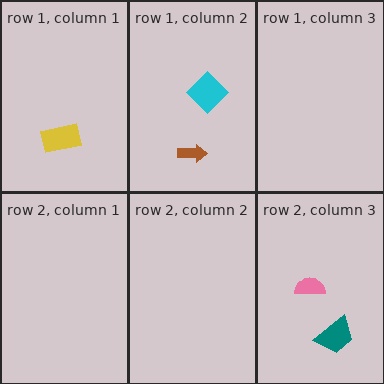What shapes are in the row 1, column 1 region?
The yellow rectangle.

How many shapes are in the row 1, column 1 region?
1.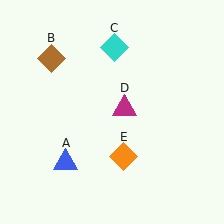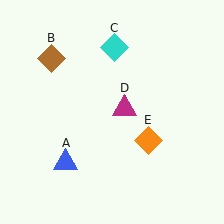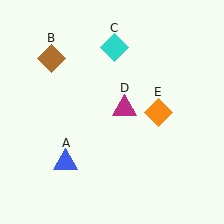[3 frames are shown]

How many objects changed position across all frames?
1 object changed position: orange diamond (object E).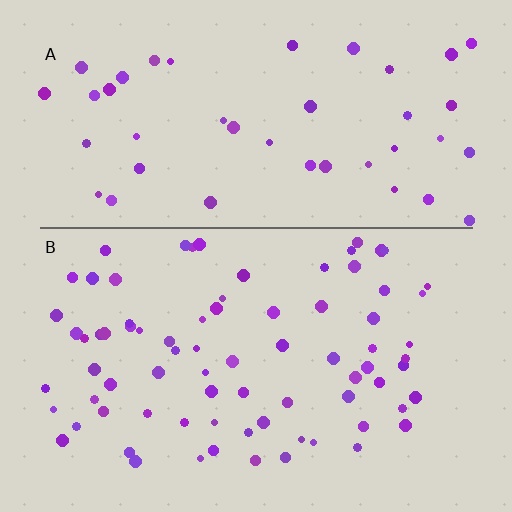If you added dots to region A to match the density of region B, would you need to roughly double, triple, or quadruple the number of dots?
Approximately double.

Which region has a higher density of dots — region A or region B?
B (the bottom).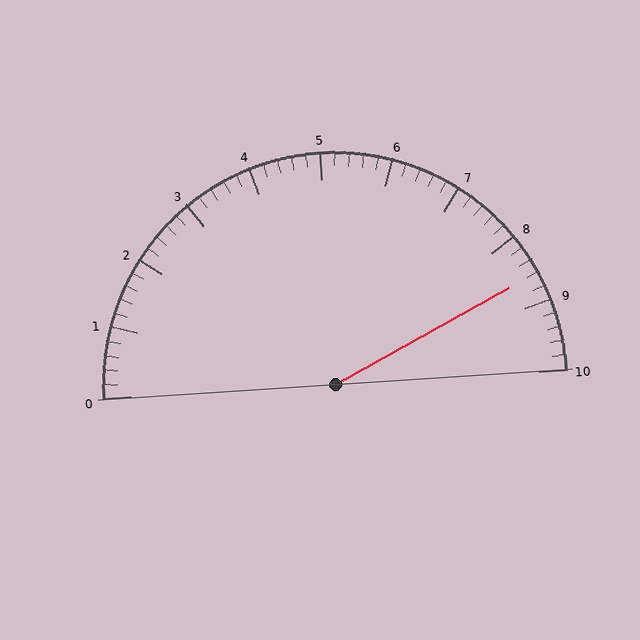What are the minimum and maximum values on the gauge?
The gauge ranges from 0 to 10.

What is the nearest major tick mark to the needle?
The nearest major tick mark is 9.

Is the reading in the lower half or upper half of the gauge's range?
The reading is in the upper half of the range (0 to 10).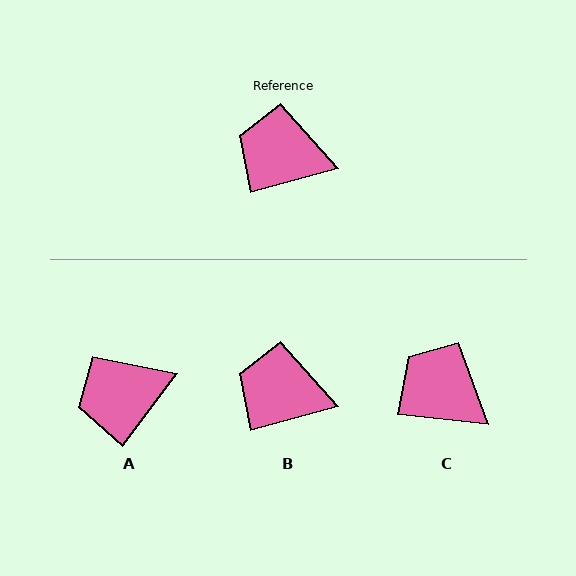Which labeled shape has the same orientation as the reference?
B.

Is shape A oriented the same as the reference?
No, it is off by about 38 degrees.